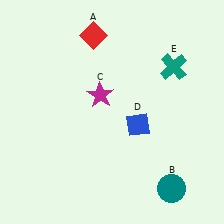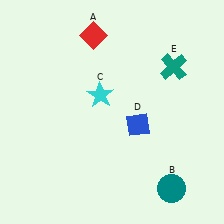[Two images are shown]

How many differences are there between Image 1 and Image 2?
There is 1 difference between the two images.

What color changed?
The star (C) changed from magenta in Image 1 to cyan in Image 2.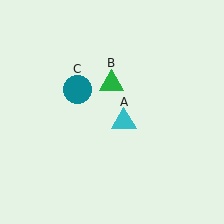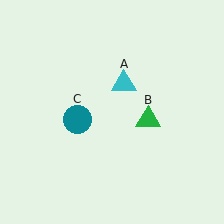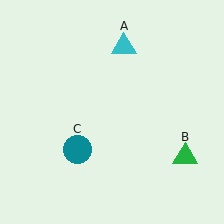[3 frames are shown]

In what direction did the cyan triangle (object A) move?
The cyan triangle (object A) moved up.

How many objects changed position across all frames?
3 objects changed position: cyan triangle (object A), green triangle (object B), teal circle (object C).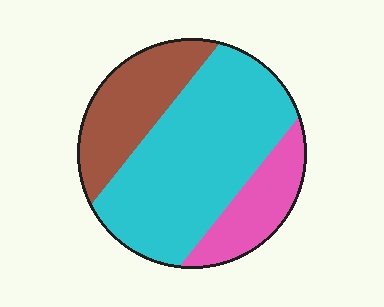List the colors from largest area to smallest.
From largest to smallest: cyan, brown, pink.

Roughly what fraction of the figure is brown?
Brown takes up about one quarter (1/4) of the figure.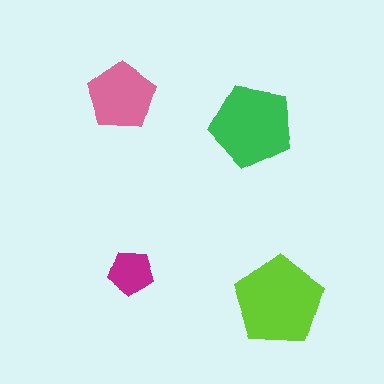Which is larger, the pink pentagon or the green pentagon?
The green one.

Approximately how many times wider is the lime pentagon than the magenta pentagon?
About 2 times wider.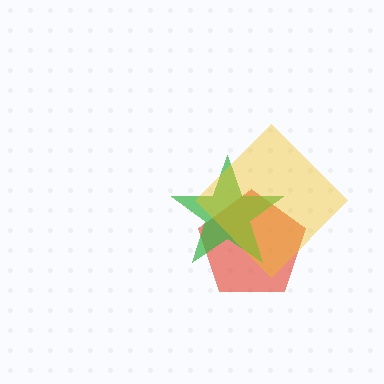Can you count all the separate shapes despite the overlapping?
Yes, there are 3 separate shapes.